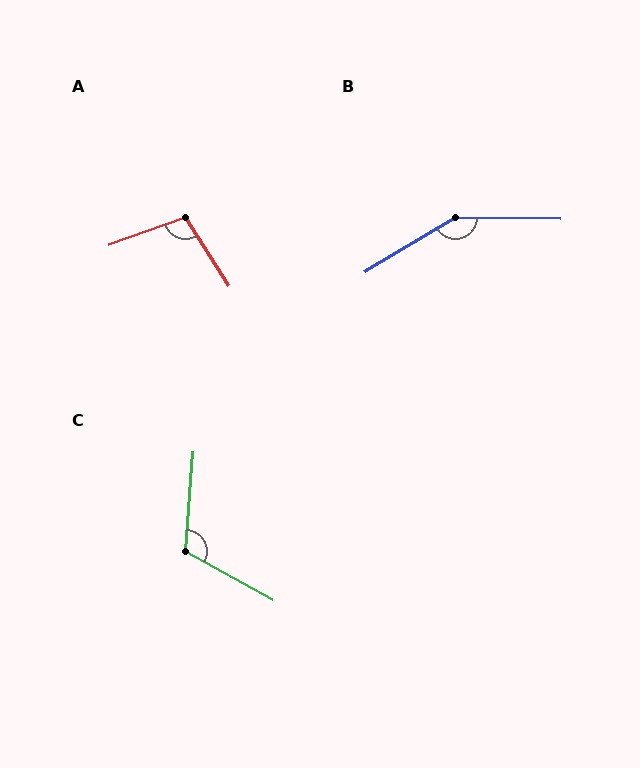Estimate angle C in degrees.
Approximately 115 degrees.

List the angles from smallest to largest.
A (102°), C (115°), B (148°).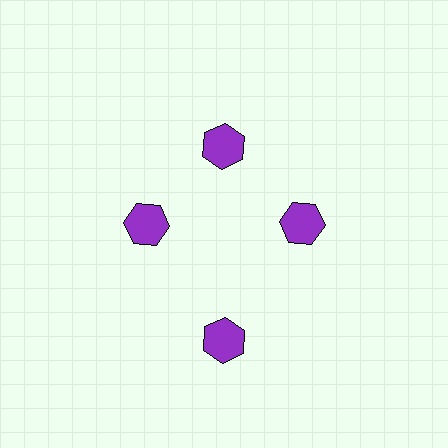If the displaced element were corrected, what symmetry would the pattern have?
It would have 4-fold rotational symmetry — the pattern would map onto itself every 90 degrees.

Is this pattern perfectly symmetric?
No. The 4 purple hexagons are arranged in a ring, but one element near the 6 o'clock position is pushed outward from the center, breaking the 4-fold rotational symmetry.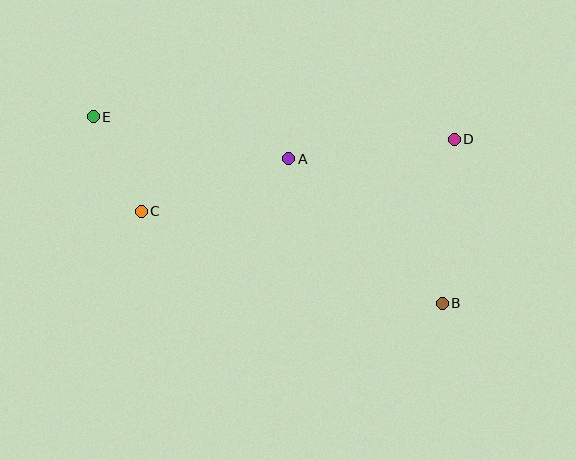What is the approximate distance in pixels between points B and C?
The distance between B and C is approximately 315 pixels.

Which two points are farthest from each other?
Points B and E are farthest from each other.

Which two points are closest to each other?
Points C and E are closest to each other.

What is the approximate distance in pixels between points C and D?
The distance between C and D is approximately 321 pixels.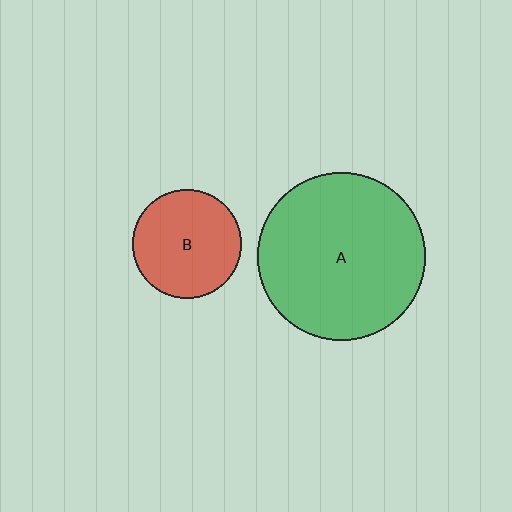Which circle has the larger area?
Circle A (green).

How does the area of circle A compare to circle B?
Approximately 2.4 times.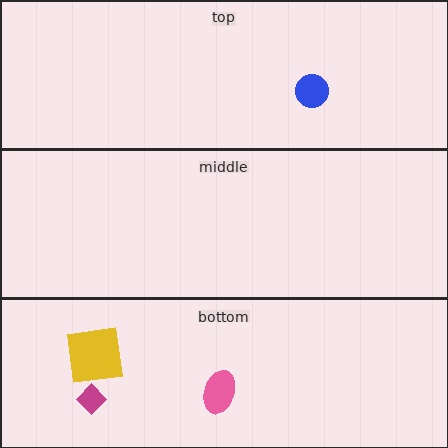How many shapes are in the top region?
1.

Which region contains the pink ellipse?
The bottom region.